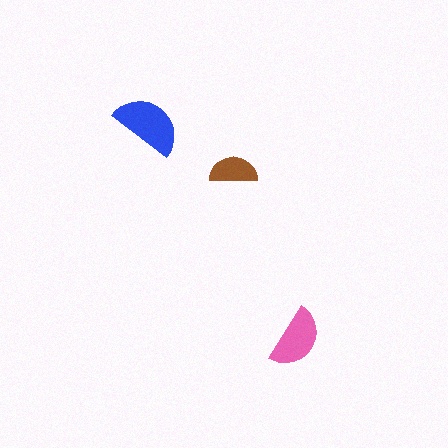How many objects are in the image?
There are 3 objects in the image.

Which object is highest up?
The blue semicircle is topmost.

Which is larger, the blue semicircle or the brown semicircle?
The blue one.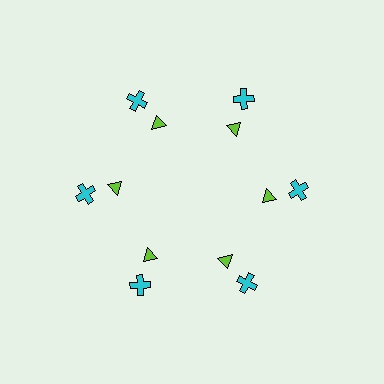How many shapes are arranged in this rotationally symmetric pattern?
There are 12 shapes, arranged in 6 groups of 2.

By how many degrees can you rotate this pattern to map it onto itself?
The pattern maps onto itself every 60 degrees of rotation.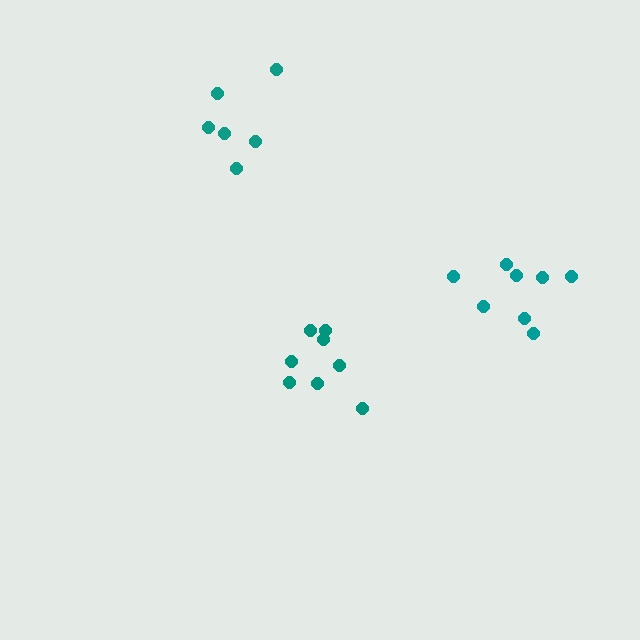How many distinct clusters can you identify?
There are 3 distinct clusters.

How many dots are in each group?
Group 1: 8 dots, Group 2: 8 dots, Group 3: 6 dots (22 total).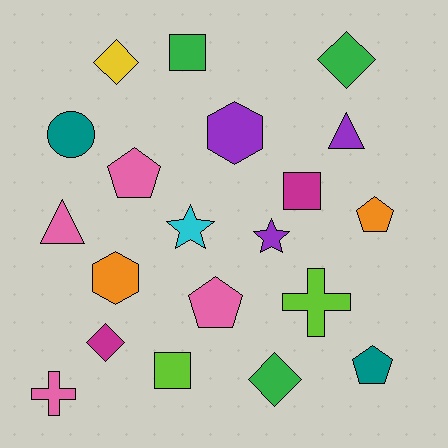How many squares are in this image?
There are 3 squares.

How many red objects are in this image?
There are no red objects.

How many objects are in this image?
There are 20 objects.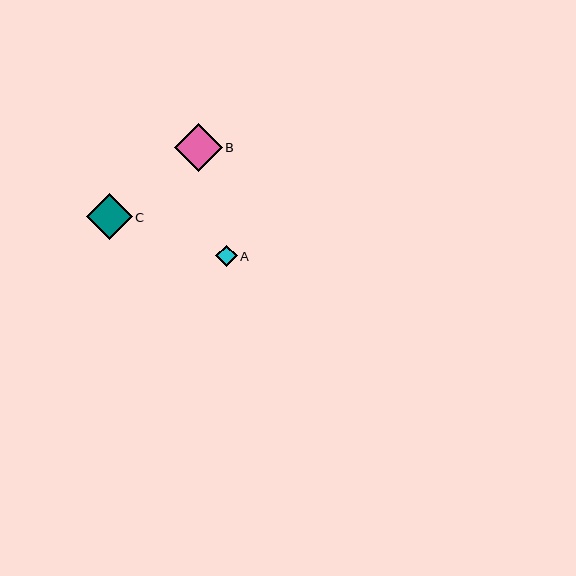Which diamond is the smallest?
Diamond A is the smallest with a size of approximately 22 pixels.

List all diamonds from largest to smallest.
From largest to smallest: B, C, A.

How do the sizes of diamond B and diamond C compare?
Diamond B and diamond C are approximately the same size.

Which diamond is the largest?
Diamond B is the largest with a size of approximately 48 pixels.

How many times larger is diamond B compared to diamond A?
Diamond B is approximately 2.2 times the size of diamond A.